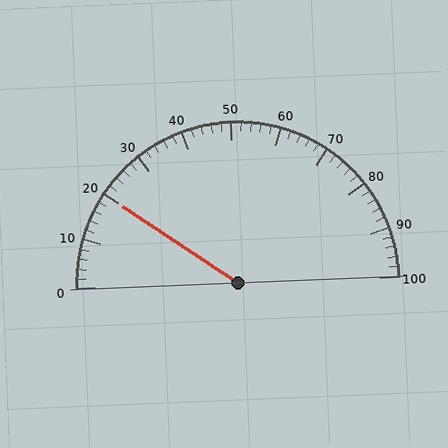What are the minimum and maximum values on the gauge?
The gauge ranges from 0 to 100.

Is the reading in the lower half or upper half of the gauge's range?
The reading is in the lower half of the range (0 to 100).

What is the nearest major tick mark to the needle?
The nearest major tick mark is 20.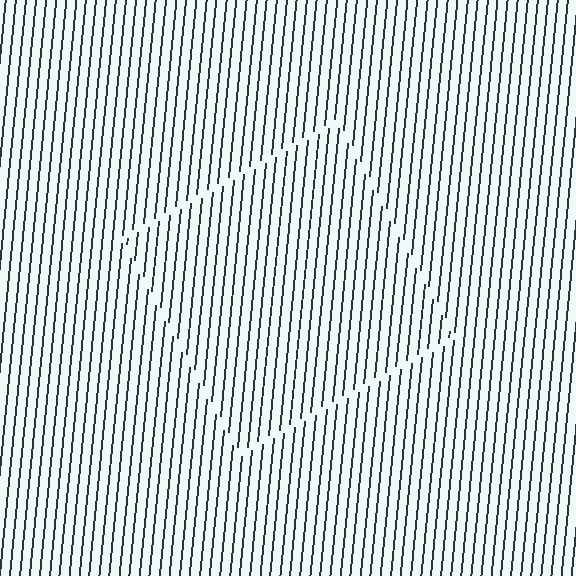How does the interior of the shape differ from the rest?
The interior of the shape contains the same grating, shifted by half a period — the contour is defined by the phase discontinuity where line-ends from the inner and outer gratings abut.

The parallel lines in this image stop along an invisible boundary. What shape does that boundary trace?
An illusory square. The interior of the shape contains the same grating, shifted by half a period — the contour is defined by the phase discontinuity where line-ends from the inner and outer gratings abut.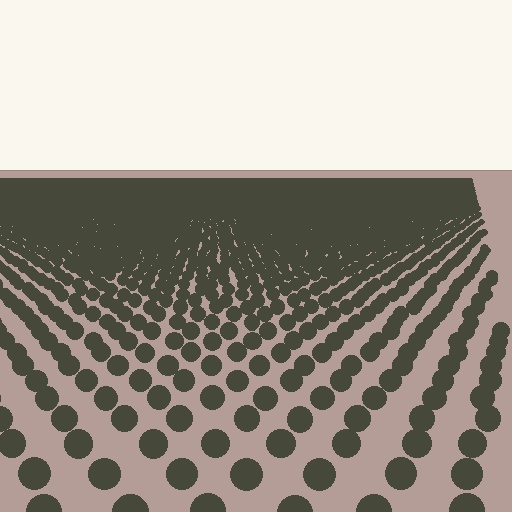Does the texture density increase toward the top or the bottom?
Density increases toward the top.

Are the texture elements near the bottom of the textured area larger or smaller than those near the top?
Larger. Near the bottom, elements are closer to the viewer and appear at a bigger on-screen size.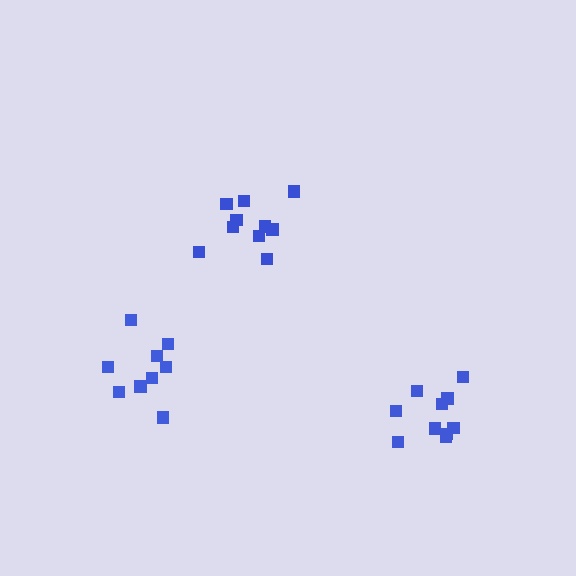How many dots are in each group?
Group 1: 10 dots, Group 2: 10 dots, Group 3: 9 dots (29 total).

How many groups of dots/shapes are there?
There are 3 groups.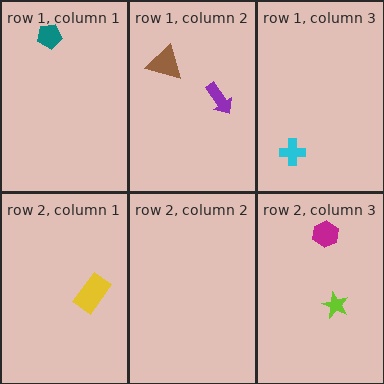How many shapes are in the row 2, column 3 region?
2.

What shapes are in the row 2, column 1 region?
The yellow rectangle.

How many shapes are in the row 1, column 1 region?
1.